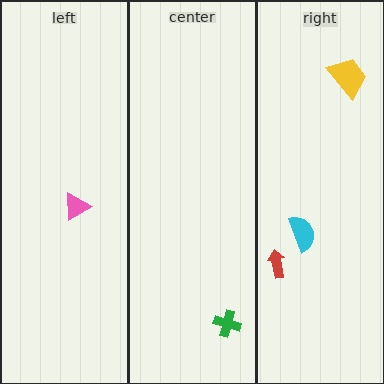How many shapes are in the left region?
1.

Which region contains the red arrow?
The right region.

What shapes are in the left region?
The pink triangle.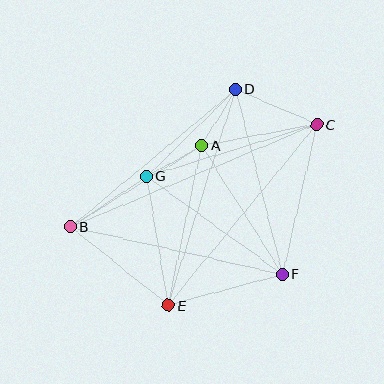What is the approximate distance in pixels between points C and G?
The distance between C and G is approximately 178 pixels.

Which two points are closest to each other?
Points A and G are closest to each other.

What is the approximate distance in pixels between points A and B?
The distance between A and B is approximately 154 pixels.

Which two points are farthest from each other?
Points B and C are farthest from each other.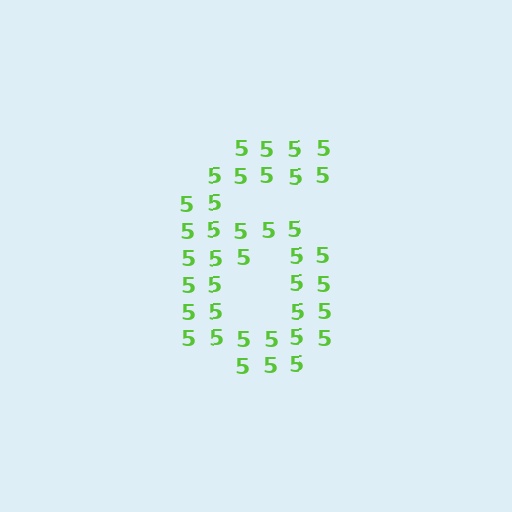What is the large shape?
The large shape is the digit 6.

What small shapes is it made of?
It is made of small digit 5's.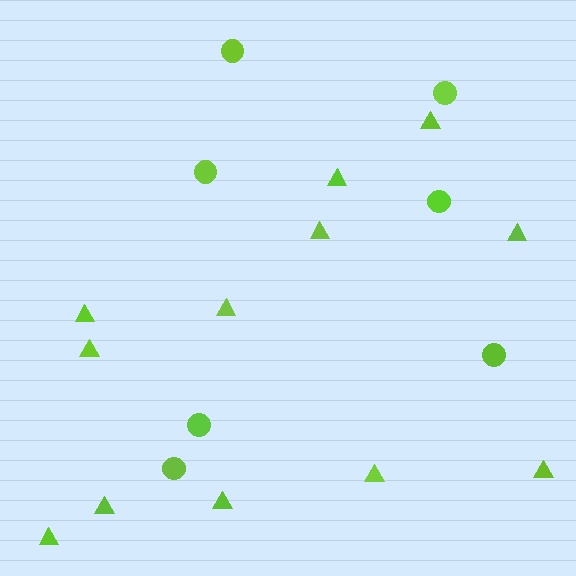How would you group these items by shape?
There are 2 groups: one group of triangles (12) and one group of circles (7).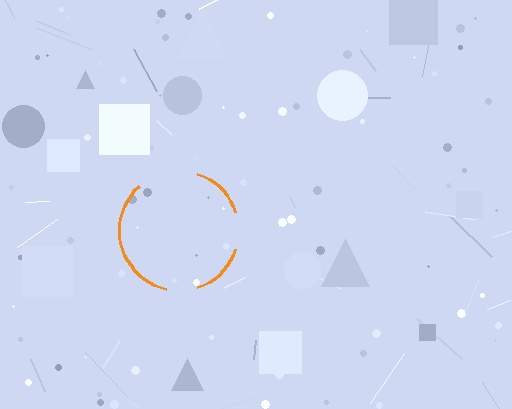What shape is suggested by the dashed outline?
The dashed outline suggests a circle.